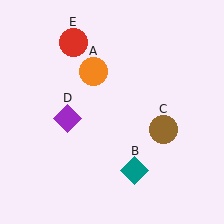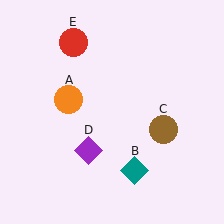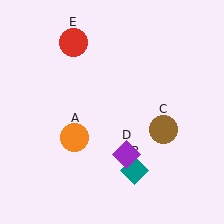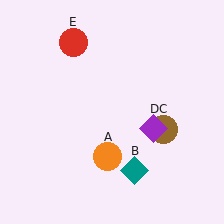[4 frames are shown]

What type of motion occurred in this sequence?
The orange circle (object A), purple diamond (object D) rotated counterclockwise around the center of the scene.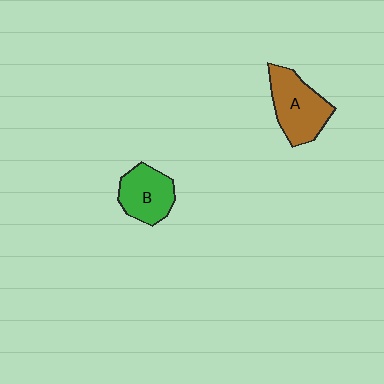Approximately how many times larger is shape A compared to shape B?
Approximately 1.2 times.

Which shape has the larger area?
Shape A (brown).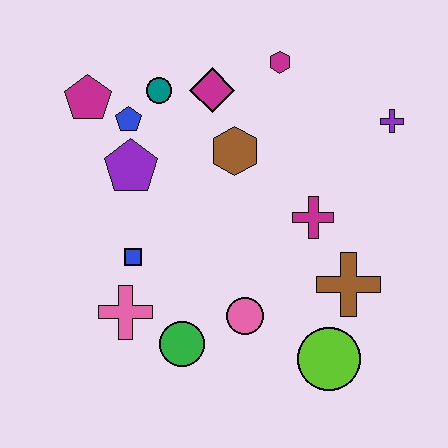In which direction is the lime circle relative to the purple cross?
The lime circle is below the purple cross.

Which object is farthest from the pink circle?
The magenta pentagon is farthest from the pink circle.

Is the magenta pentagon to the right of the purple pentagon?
No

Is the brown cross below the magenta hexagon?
Yes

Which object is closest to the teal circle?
The blue pentagon is closest to the teal circle.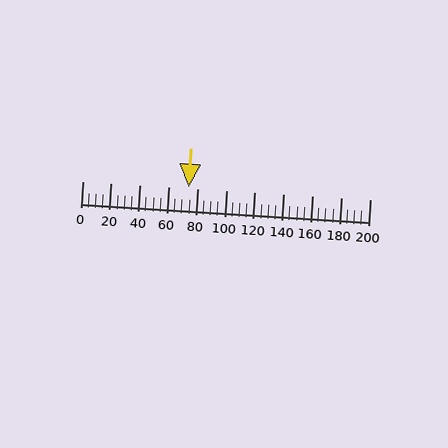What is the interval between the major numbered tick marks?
The major tick marks are spaced 20 units apart.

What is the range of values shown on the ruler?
The ruler shows values from 0 to 200.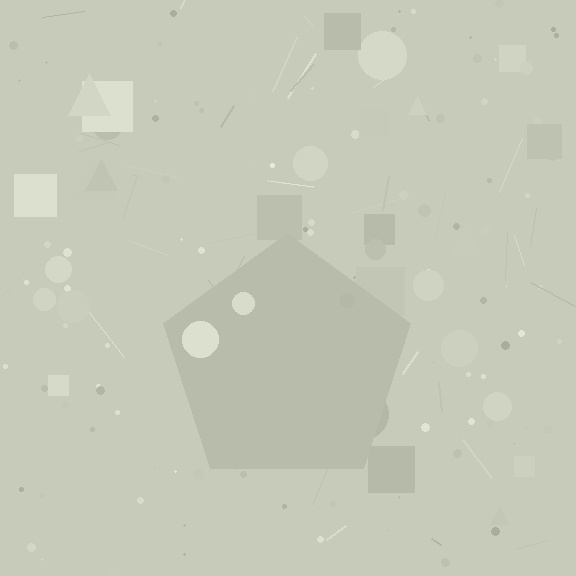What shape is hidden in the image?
A pentagon is hidden in the image.